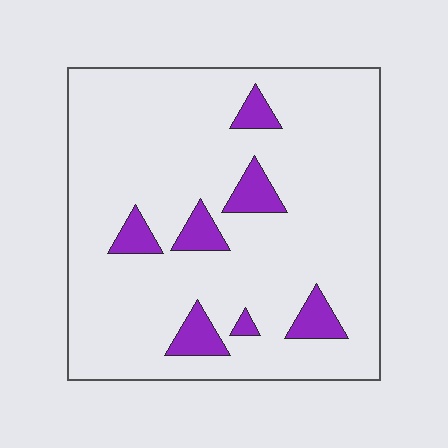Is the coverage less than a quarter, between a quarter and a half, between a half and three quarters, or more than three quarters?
Less than a quarter.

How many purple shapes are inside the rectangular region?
7.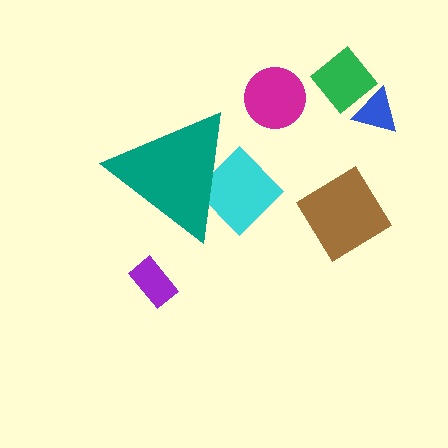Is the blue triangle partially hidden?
No, the blue triangle is fully visible.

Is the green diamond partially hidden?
No, the green diamond is fully visible.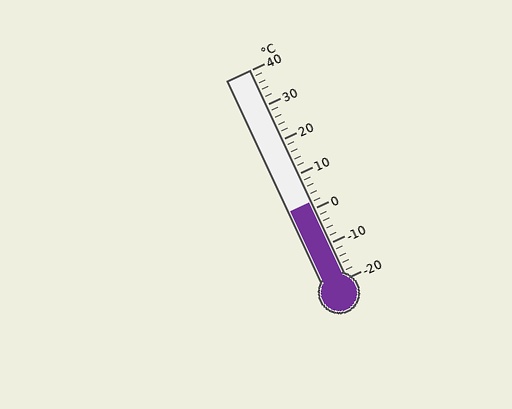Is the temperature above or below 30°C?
The temperature is below 30°C.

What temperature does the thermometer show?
The thermometer shows approximately 2°C.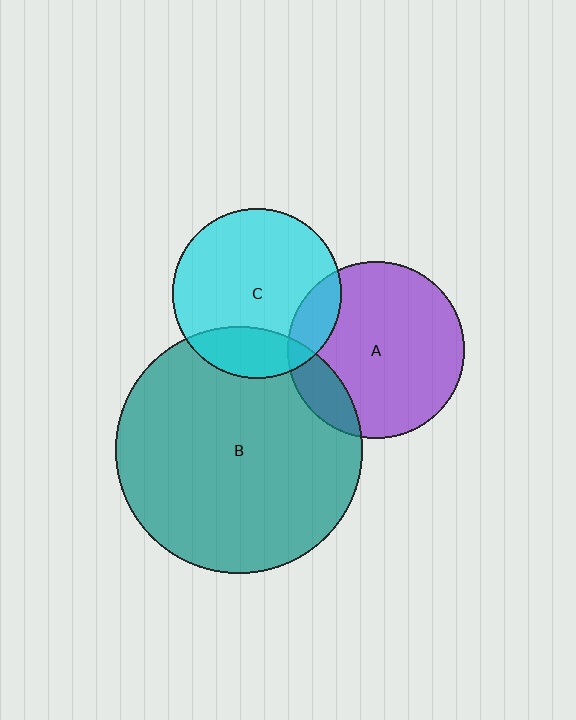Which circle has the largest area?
Circle B (teal).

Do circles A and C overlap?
Yes.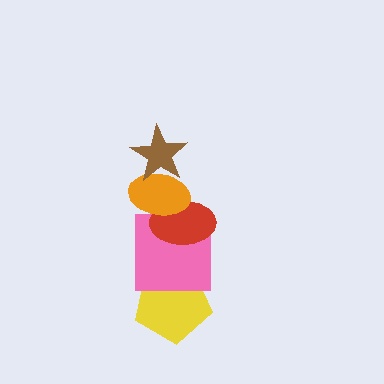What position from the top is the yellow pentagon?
The yellow pentagon is 5th from the top.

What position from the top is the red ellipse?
The red ellipse is 3rd from the top.